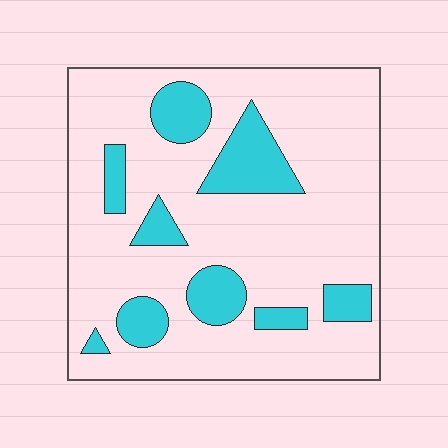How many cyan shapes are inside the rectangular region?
9.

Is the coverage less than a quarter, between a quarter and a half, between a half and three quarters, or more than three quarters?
Less than a quarter.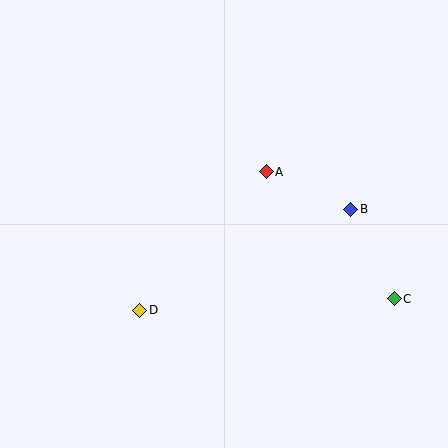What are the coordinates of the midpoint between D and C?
The midpoint between D and C is at (267, 304).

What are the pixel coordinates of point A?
Point A is at (266, 172).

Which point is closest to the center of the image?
Point A at (266, 172) is closest to the center.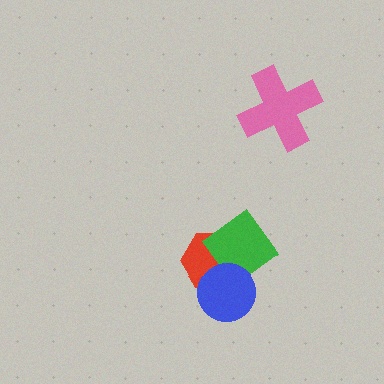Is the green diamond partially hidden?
Yes, it is partially covered by another shape.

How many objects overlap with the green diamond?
2 objects overlap with the green diamond.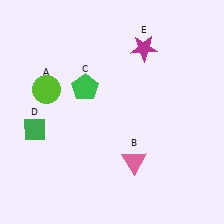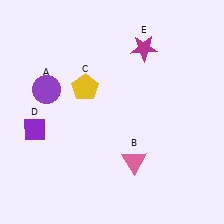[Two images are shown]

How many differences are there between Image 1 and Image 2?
There are 3 differences between the two images.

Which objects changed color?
A changed from lime to purple. C changed from green to yellow. D changed from green to purple.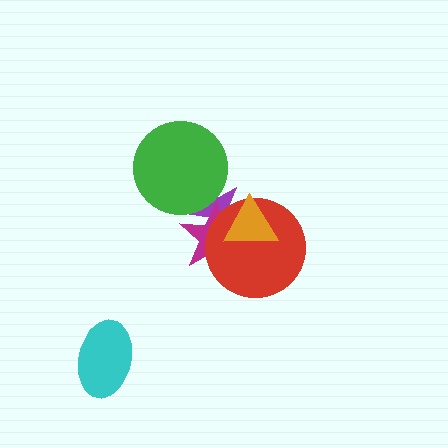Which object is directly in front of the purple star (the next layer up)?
The magenta star is directly in front of the purple star.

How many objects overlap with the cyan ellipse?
0 objects overlap with the cyan ellipse.